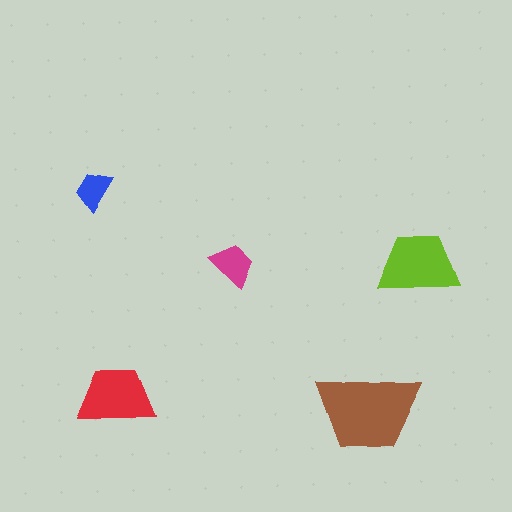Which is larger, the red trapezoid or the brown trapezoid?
The brown one.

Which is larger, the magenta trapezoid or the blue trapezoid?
The magenta one.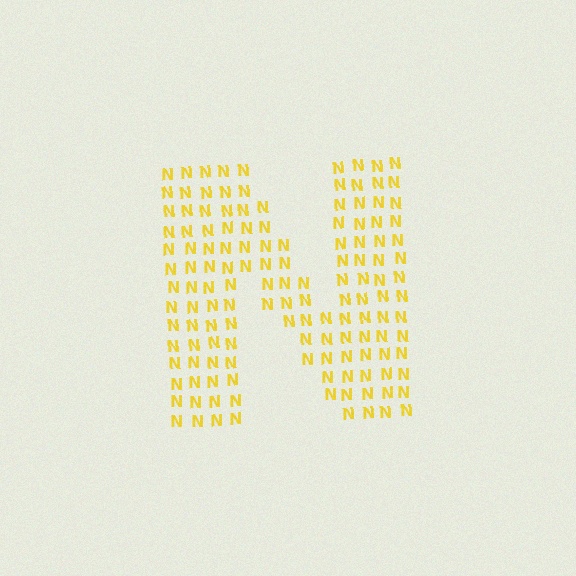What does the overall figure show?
The overall figure shows the letter N.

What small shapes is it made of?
It is made of small letter N's.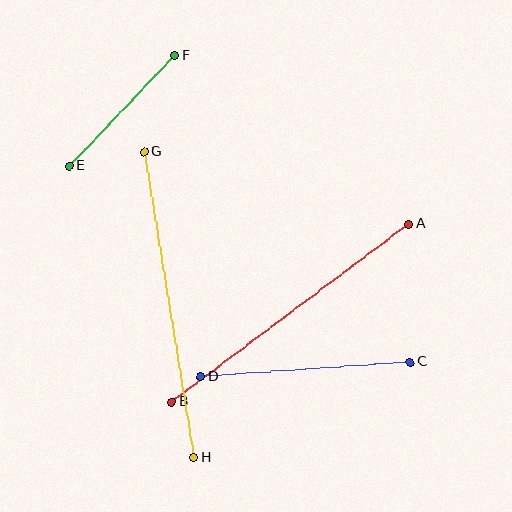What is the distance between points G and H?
The distance is approximately 310 pixels.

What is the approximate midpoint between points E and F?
The midpoint is at approximately (122, 110) pixels.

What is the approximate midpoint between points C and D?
The midpoint is at approximately (305, 370) pixels.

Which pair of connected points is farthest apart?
Points G and H are farthest apart.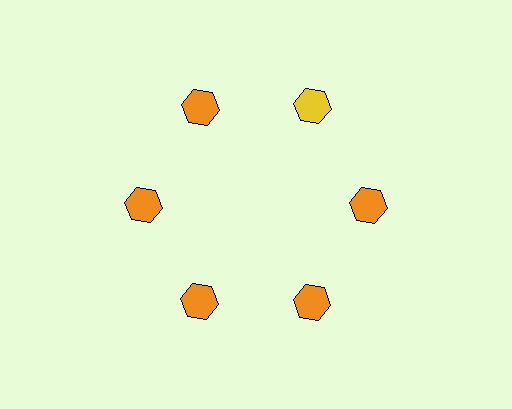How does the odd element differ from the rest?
It has a different color: yellow instead of orange.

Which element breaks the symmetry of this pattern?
The yellow hexagon at roughly the 1 o'clock position breaks the symmetry. All other shapes are orange hexagons.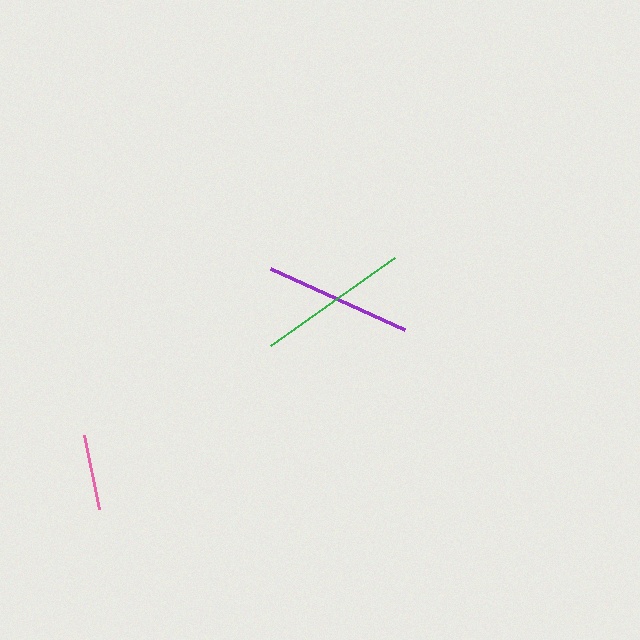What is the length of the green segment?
The green segment is approximately 152 pixels long.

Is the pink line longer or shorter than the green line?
The green line is longer than the pink line.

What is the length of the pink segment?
The pink segment is approximately 76 pixels long.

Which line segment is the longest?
The green line is the longest at approximately 152 pixels.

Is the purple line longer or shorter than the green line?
The green line is longer than the purple line.